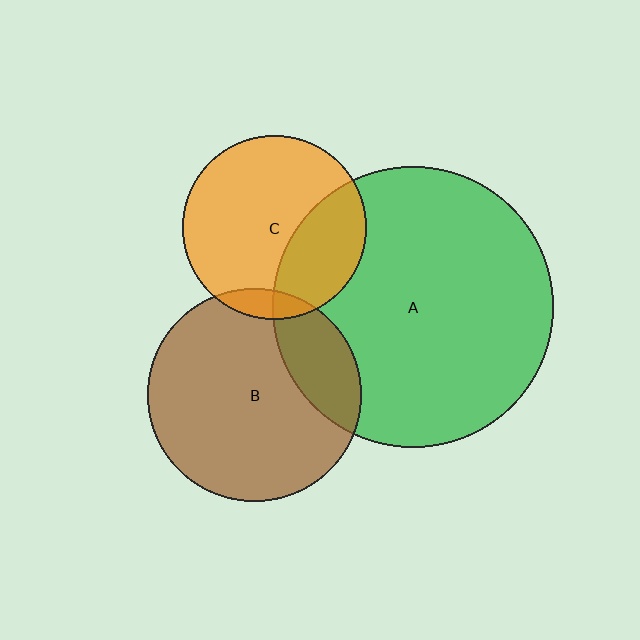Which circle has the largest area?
Circle A (green).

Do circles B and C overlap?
Yes.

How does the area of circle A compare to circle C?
Approximately 2.3 times.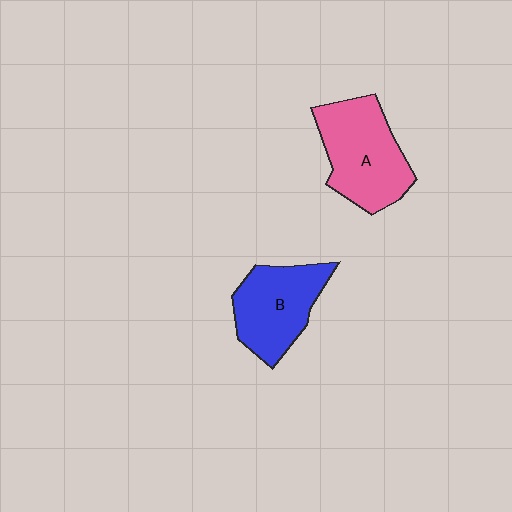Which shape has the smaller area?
Shape B (blue).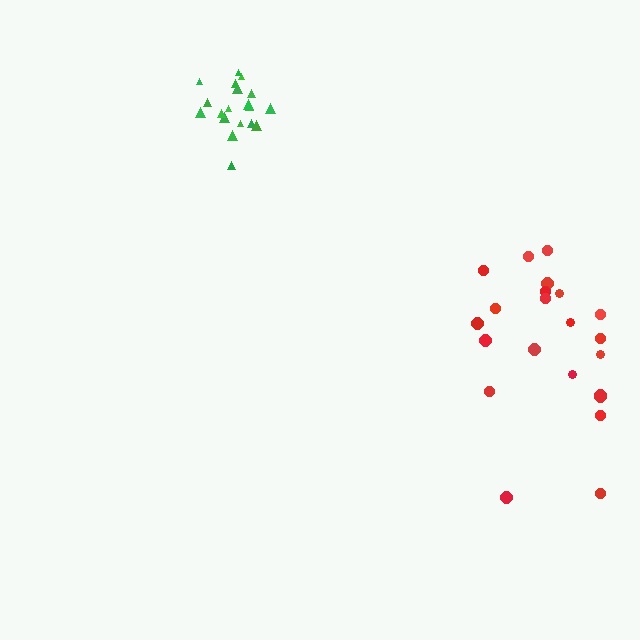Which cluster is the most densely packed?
Green.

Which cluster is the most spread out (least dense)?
Red.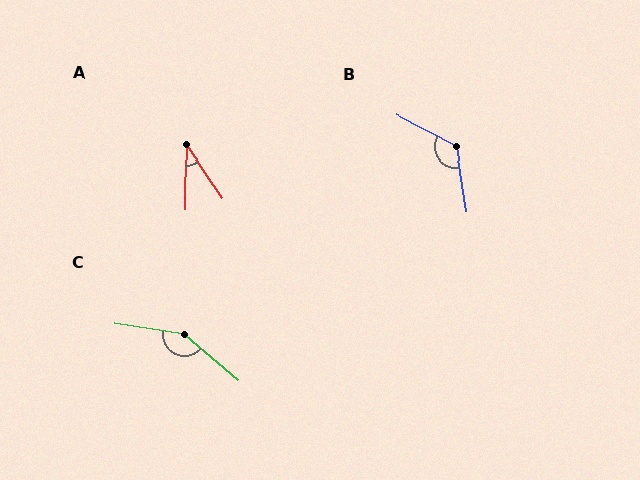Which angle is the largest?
C, at approximately 149 degrees.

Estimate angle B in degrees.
Approximately 126 degrees.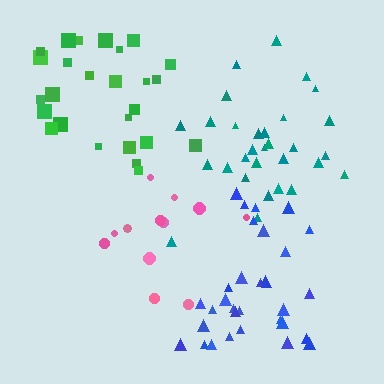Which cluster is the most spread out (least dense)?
Pink.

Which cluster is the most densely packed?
Blue.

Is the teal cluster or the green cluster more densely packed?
Teal.